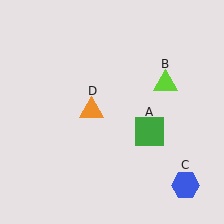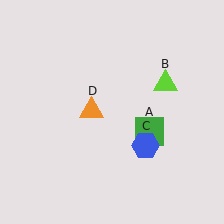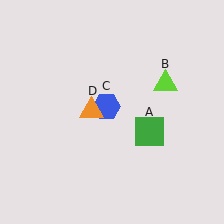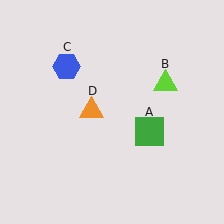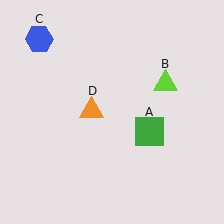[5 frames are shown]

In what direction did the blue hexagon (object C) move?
The blue hexagon (object C) moved up and to the left.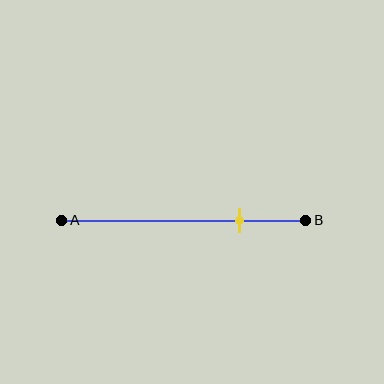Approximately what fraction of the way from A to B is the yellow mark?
The yellow mark is approximately 75% of the way from A to B.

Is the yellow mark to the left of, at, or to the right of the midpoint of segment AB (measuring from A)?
The yellow mark is to the right of the midpoint of segment AB.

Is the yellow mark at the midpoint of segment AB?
No, the mark is at about 75% from A, not at the 50% midpoint.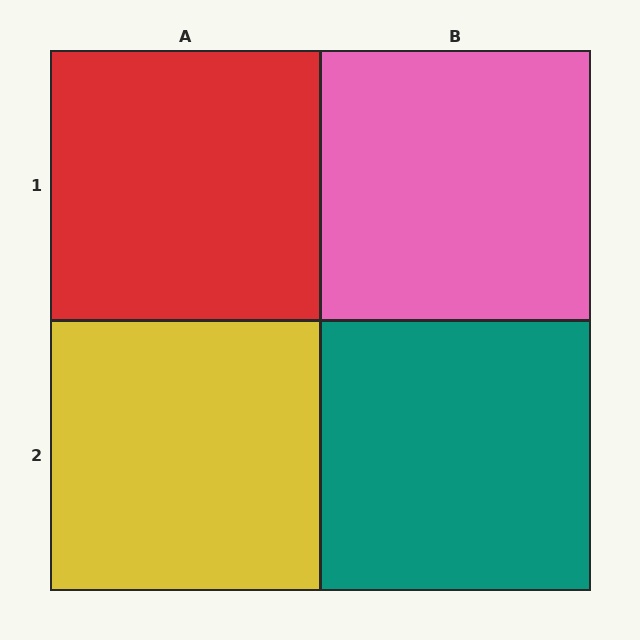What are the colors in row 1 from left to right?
Red, pink.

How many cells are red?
1 cell is red.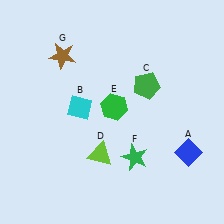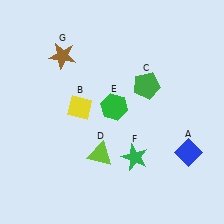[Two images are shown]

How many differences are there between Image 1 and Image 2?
There is 1 difference between the two images.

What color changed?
The diamond (B) changed from cyan in Image 1 to yellow in Image 2.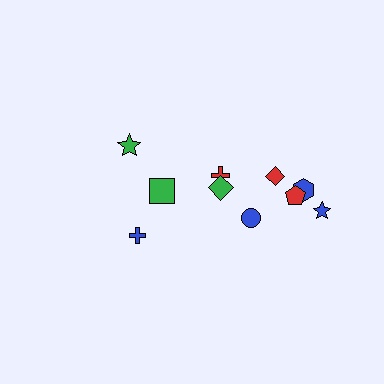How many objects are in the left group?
There are 3 objects.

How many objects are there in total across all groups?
There are 10 objects.